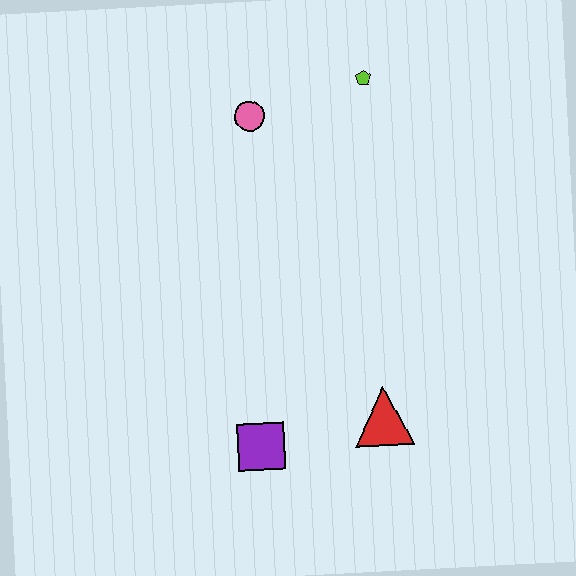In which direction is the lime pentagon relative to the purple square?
The lime pentagon is above the purple square.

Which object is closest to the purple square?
The red triangle is closest to the purple square.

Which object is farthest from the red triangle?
The lime pentagon is farthest from the red triangle.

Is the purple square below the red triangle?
Yes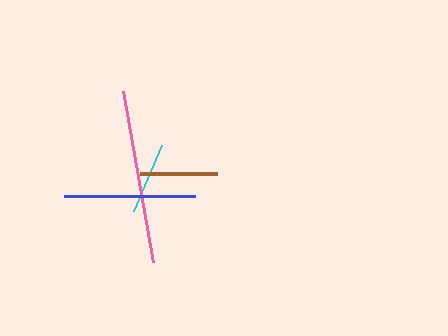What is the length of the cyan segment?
The cyan segment is approximately 72 pixels long.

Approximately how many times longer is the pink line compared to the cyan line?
The pink line is approximately 2.4 times the length of the cyan line.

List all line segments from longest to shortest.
From longest to shortest: pink, blue, brown, cyan.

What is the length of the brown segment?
The brown segment is approximately 77 pixels long.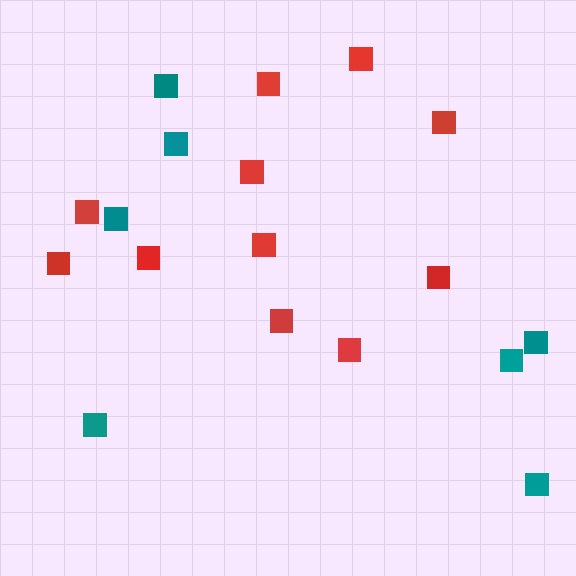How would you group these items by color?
There are 2 groups: one group of red squares (11) and one group of teal squares (7).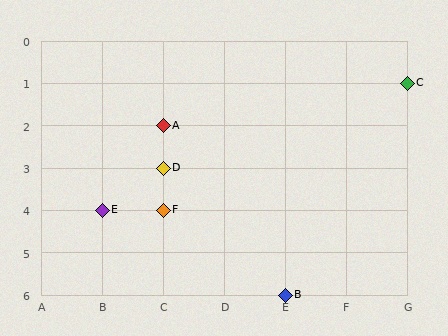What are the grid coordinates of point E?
Point E is at grid coordinates (B, 4).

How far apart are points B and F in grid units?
Points B and F are 2 columns and 2 rows apart (about 2.8 grid units diagonally).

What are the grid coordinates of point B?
Point B is at grid coordinates (E, 6).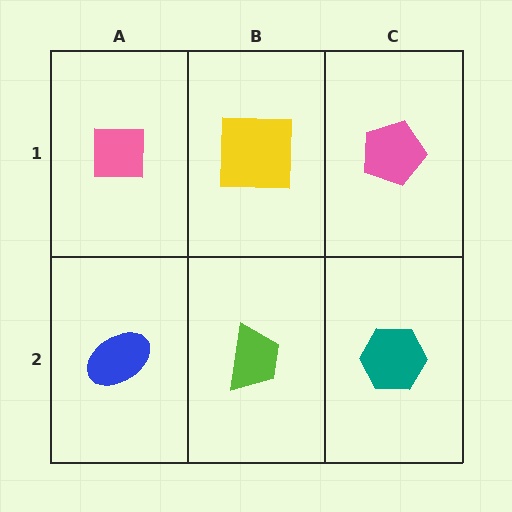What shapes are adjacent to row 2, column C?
A pink pentagon (row 1, column C), a lime trapezoid (row 2, column B).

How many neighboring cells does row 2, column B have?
3.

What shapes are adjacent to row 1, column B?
A lime trapezoid (row 2, column B), a pink square (row 1, column A), a pink pentagon (row 1, column C).